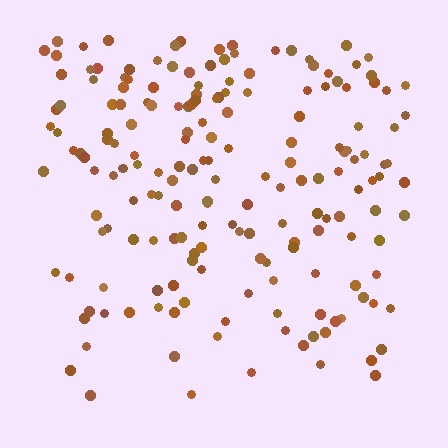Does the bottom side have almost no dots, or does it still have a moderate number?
Still a moderate number, just noticeably fewer than the top.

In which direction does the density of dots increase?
From bottom to top, with the top side densest.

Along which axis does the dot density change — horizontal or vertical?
Vertical.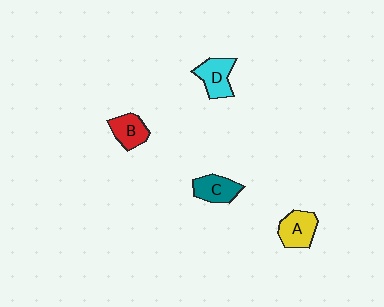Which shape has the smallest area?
Shape B (red).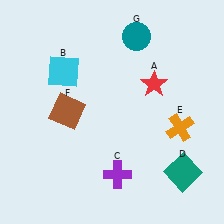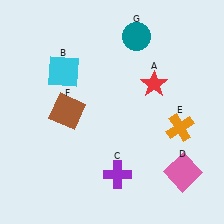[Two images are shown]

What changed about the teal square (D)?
In Image 1, D is teal. In Image 2, it changed to pink.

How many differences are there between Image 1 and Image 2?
There is 1 difference between the two images.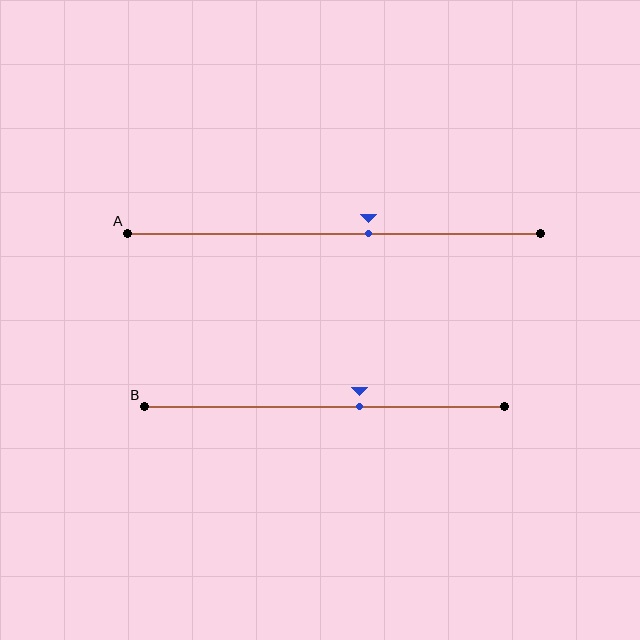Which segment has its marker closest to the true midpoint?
Segment A has its marker closest to the true midpoint.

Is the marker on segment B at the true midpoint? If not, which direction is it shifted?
No, the marker on segment B is shifted to the right by about 10% of the segment length.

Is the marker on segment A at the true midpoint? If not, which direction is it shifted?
No, the marker on segment A is shifted to the right by about 8% of the segment length.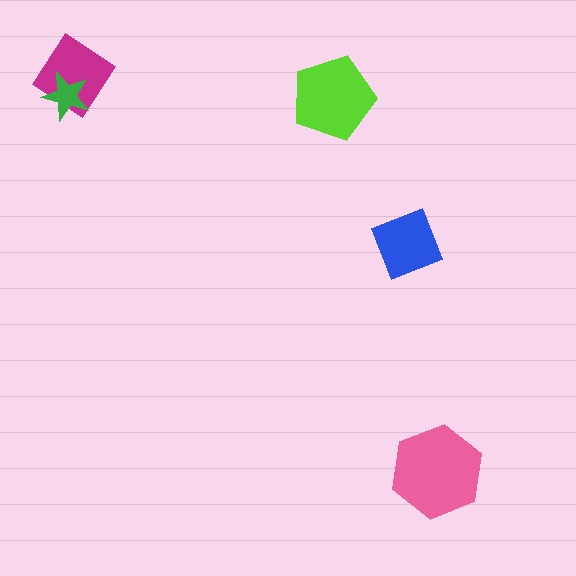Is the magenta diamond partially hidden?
Yes, it is partially covered by another shape.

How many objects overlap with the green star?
1 object overlaps with the green star.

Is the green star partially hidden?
No, no other shape covers it.